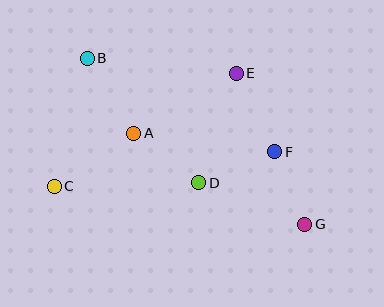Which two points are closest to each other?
Points F and G are closest to each other.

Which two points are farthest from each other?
Points B and G are farthest from each other.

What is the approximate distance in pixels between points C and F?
The distance between C and F is approximately 223 pixels.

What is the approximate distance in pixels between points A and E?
The distance between A and E is approximately 119 pixels.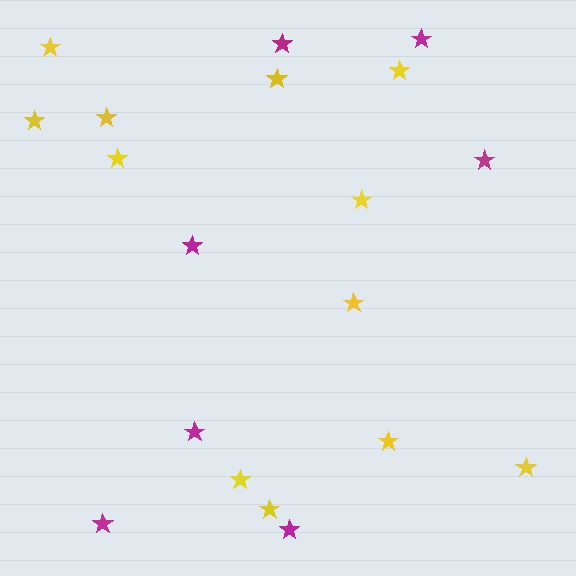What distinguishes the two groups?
There are 2 groups: one group of yellow stars (12) and one group of magenta stars (7).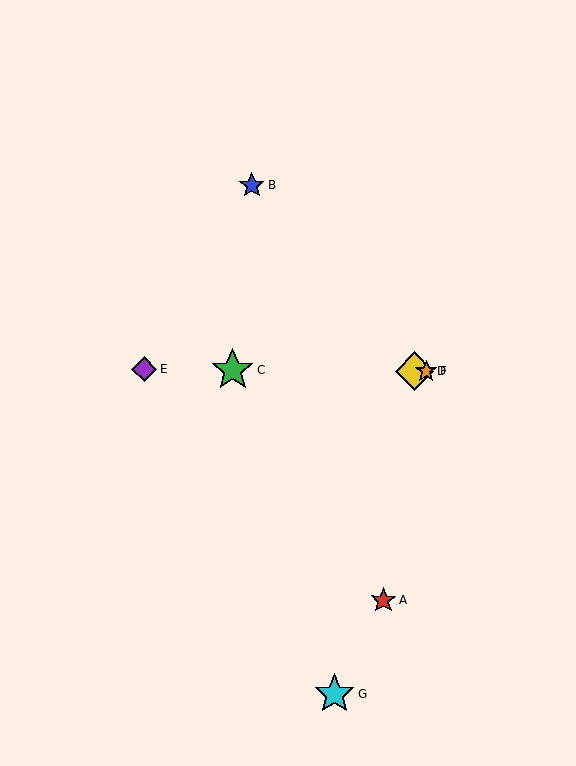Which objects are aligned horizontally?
Objects C, D, E, F are aligned horizontally.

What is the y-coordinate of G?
Object G is at y≈694.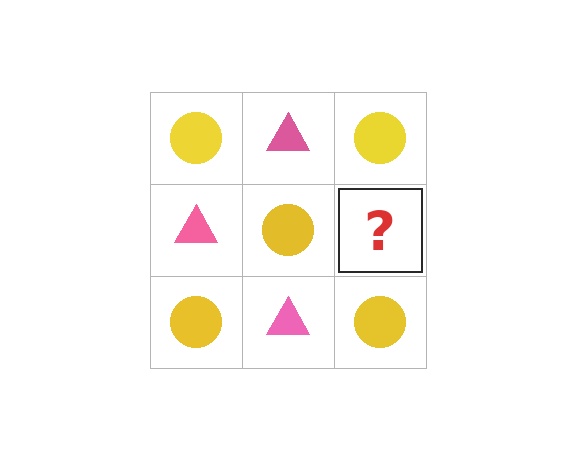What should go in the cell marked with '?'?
The missing cell should contain a pink triangle.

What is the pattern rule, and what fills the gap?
The rule is that it alternates yellow circle and pink triangle in a checkerboard pattern. The gap should be filled with a pink triangle.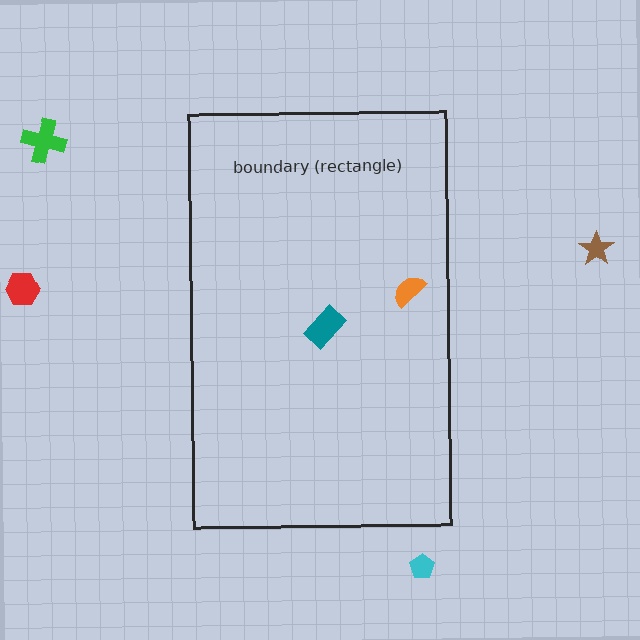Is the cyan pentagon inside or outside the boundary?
Outside.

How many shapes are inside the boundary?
2 inside, 4 outside.